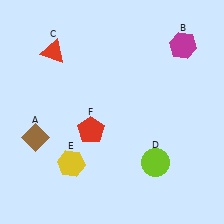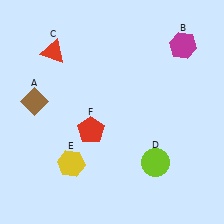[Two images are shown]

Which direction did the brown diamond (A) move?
The brown diamond (A) moved up.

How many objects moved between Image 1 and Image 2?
1 object moved between the two images.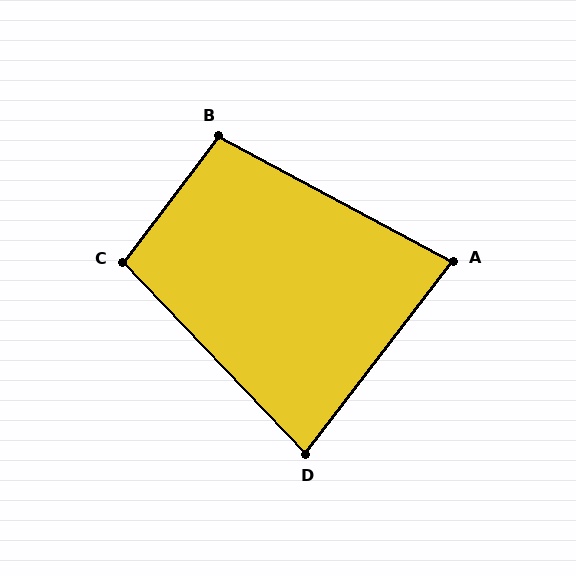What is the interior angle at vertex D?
Approximately 81 degrees (acute).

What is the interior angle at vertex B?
Approximately 99 degrees (obtuse).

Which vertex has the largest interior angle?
C, at approximately 99 degrees.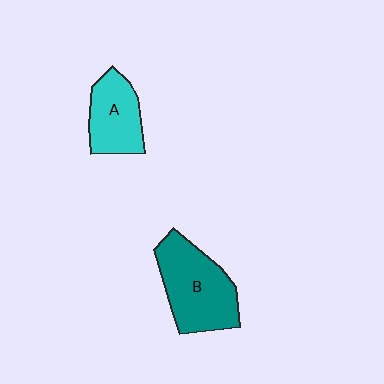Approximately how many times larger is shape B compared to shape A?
Approximately 1.5 times.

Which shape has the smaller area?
Shape A (cyan).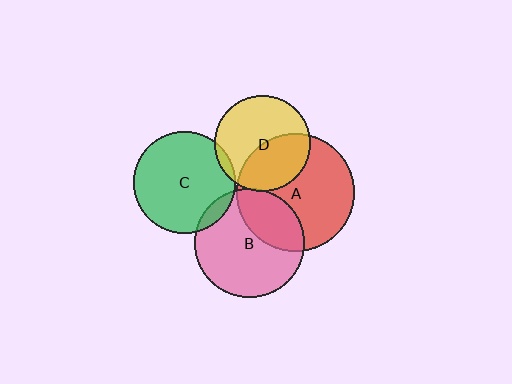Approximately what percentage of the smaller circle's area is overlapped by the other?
Approximately 5%.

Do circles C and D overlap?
Yes.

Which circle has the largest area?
Circle A (red).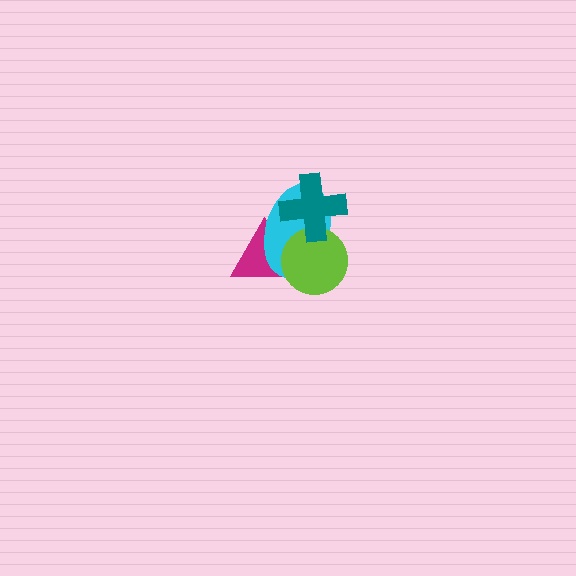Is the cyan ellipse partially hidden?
Yes, it is partially covered by another shape.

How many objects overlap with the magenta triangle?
2 objects overlap with the magenta triangle.